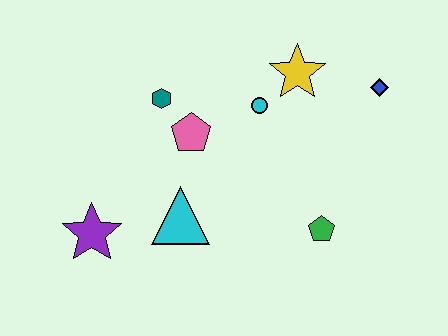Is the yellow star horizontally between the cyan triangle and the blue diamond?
Yes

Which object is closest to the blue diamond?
The yellow star is closest to the blue diamond.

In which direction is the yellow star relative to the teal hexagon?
The yellow star is to the right of the teal hexagon.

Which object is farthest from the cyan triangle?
The blue diamond is farthest from the cyan triangle.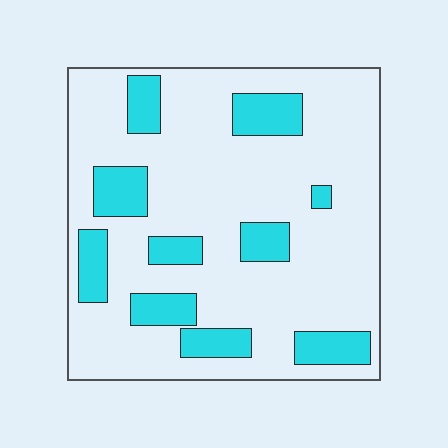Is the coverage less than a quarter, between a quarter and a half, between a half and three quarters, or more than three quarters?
Less than a quarter.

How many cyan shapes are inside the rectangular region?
10.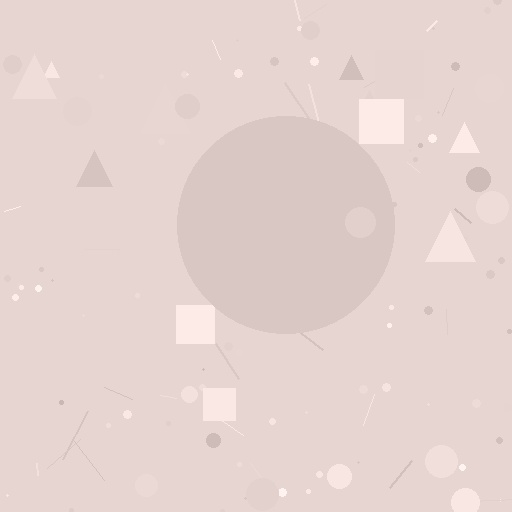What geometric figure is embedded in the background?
A circle is embedded in the background.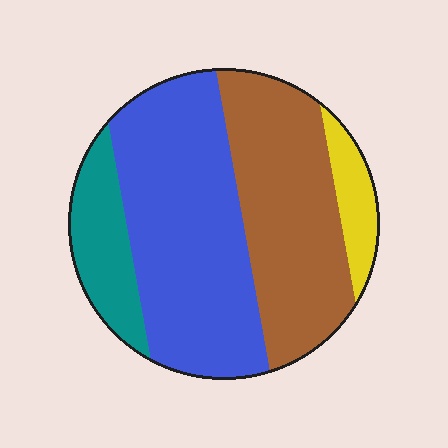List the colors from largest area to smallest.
From largest to smallest: blue, brown, teal, yellow.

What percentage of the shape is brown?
Brown takes up between a third and a half of the shape.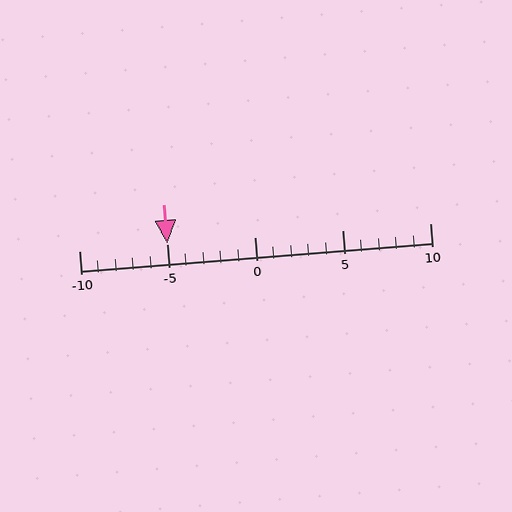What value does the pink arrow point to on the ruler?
The pink arrow points to approximately -5.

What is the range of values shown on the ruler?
The ruler shows values from -10 to 10.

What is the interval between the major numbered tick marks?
The major tick marks are spaced 5 units apart.